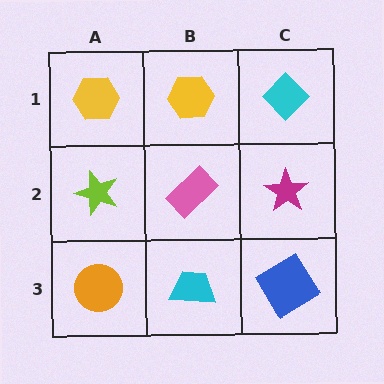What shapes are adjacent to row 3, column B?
A pink rectangle (row 2, column B), an orange circle (row 3, column A), a blue diamond (row 3, column C).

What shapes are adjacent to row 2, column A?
A yellow hexagon (row 1, column A), an orange circle (row 3, column A), a pink rectangle (row 2, column B).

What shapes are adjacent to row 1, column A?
A lime star (row 2, column A), a yellow hexagon (row 1, column B).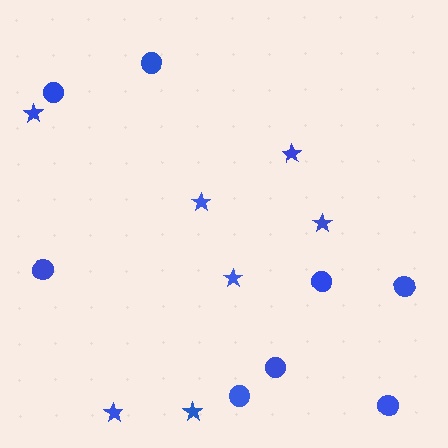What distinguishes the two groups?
There are 2 groups: one group of circles (8) and one group of stars (7).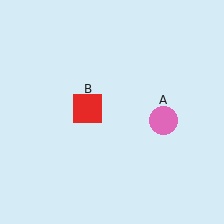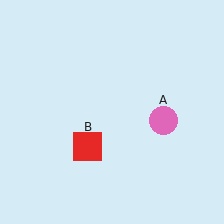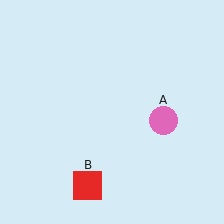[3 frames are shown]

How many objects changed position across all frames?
1 object changed position: red square (object B).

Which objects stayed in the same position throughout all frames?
Pink circle (object A) remained stationary.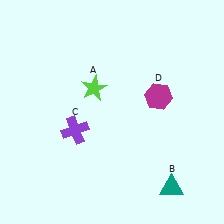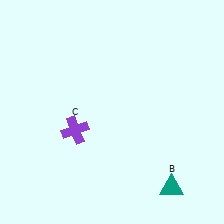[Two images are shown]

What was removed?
The lime star (A), the magenta hexagon (D) were removed in Image 2.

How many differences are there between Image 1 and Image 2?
There are 2 differences between the two images.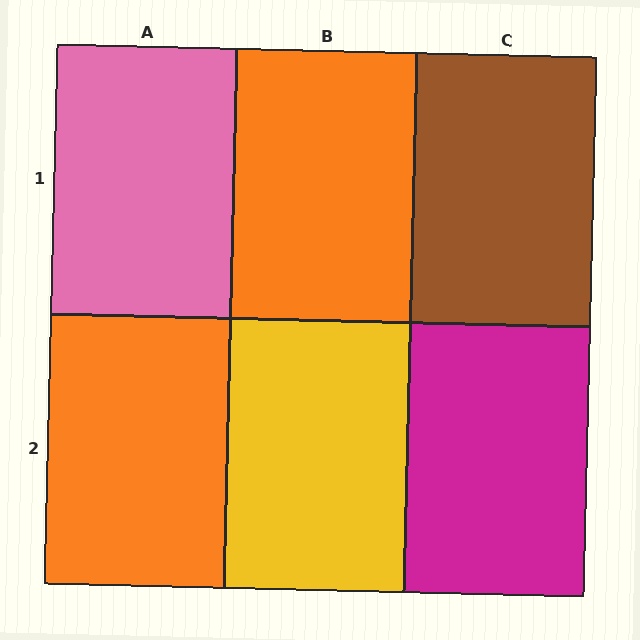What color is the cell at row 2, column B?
Yellow.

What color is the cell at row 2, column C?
Magenta.